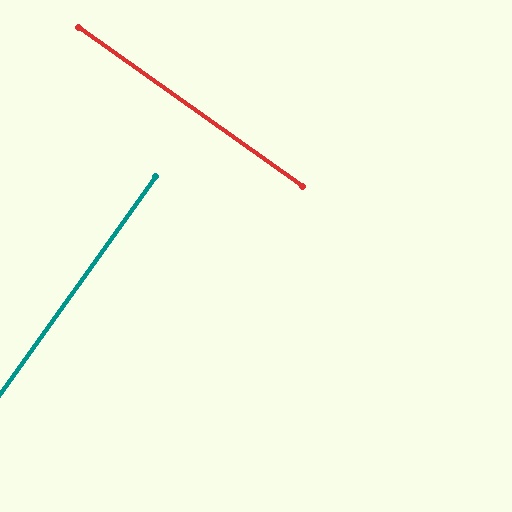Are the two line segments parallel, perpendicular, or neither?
Perpendicular — they meet at approximately 90°.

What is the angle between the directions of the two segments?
Approximately 90 degrees.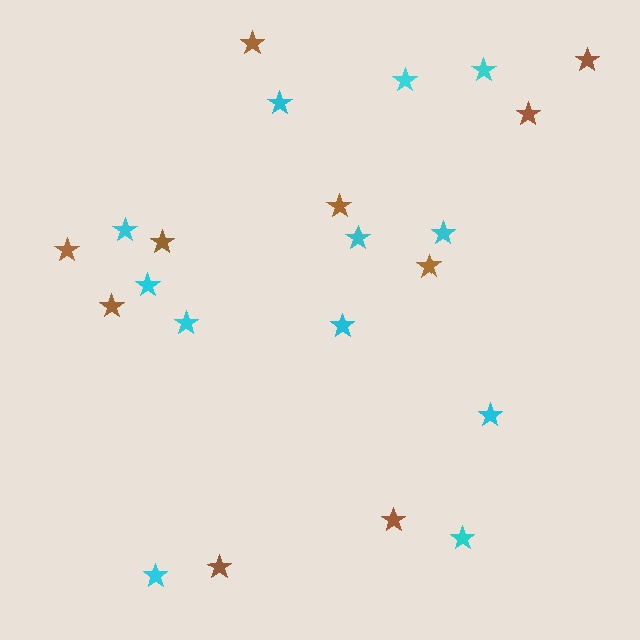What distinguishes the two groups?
There are 2 groups: one group of cyan stars (12) and one group of brown stars (10).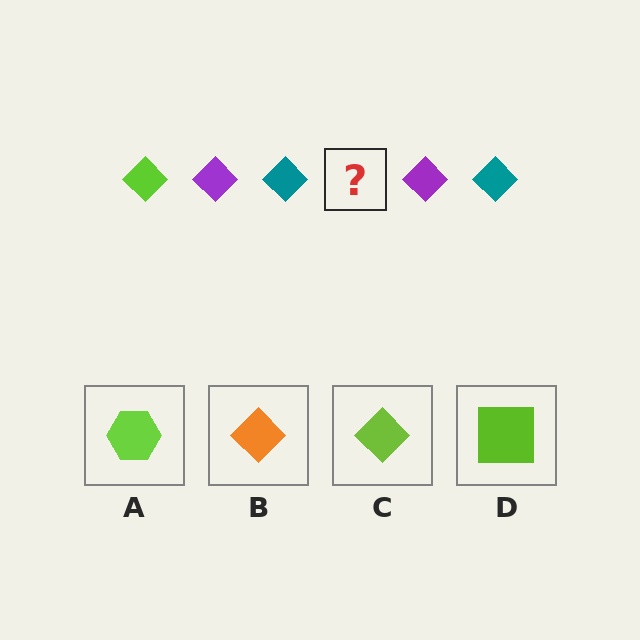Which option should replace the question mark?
Option C.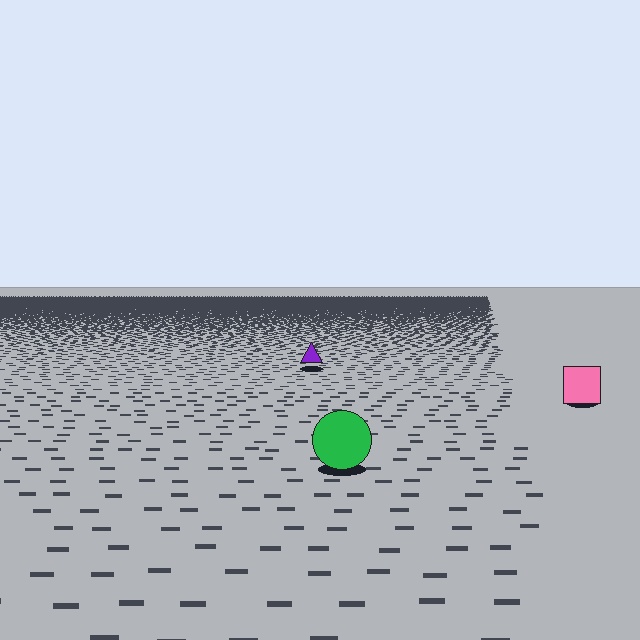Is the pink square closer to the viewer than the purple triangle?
Yes. The pink square is closer — you can tell from the texture gradient: the ground texture is coarser near it.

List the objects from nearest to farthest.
From nearest to farthest: the green circle, the pink square, the purple triangle.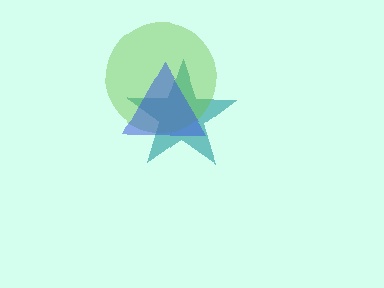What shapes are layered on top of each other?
The layered shapes are: a teal star, a lime circle, a blue triangle.